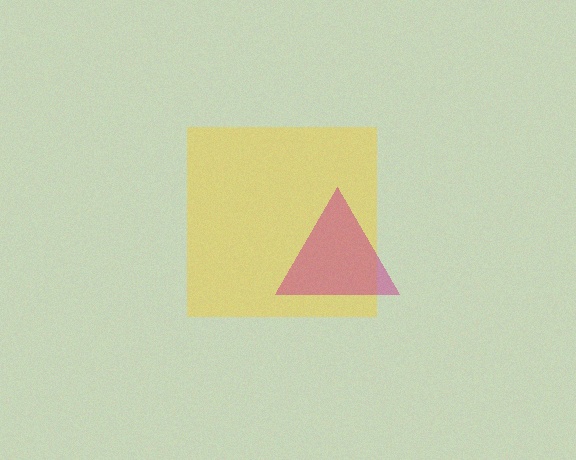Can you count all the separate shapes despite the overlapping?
Yes, there are 2 separate shapes.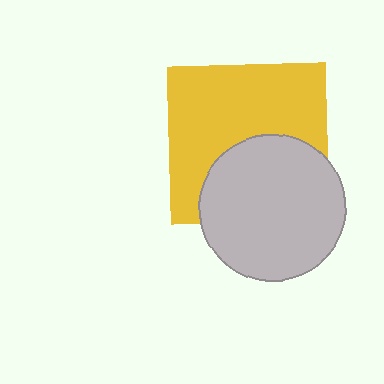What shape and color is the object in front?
The object in front is a light gray circle.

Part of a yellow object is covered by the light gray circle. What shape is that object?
It is a square.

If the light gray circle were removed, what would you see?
You would see the complete yellow square.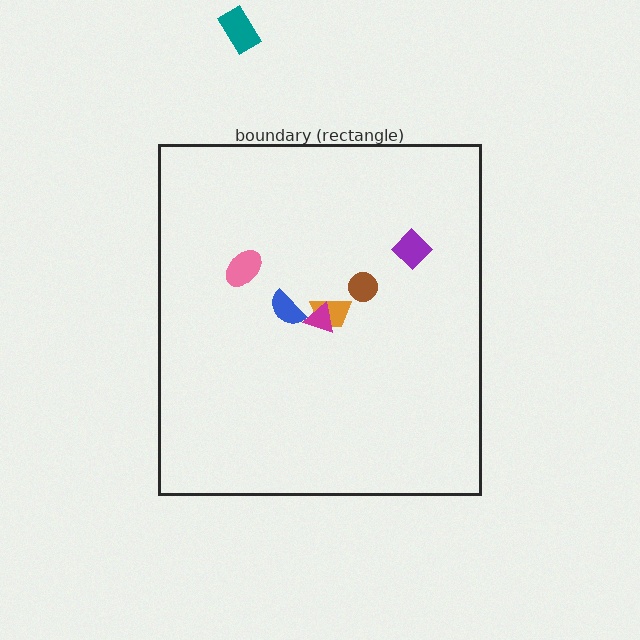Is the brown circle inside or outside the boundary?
Inside.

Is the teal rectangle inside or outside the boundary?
Outside.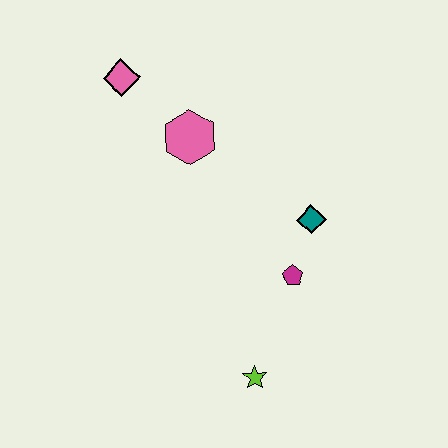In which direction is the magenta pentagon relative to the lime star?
The magenta pentagon is above the lime star.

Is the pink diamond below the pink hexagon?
No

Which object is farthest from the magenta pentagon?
The pink diamond is farthest from the magenta pentagon.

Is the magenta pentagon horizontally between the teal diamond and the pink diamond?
Yes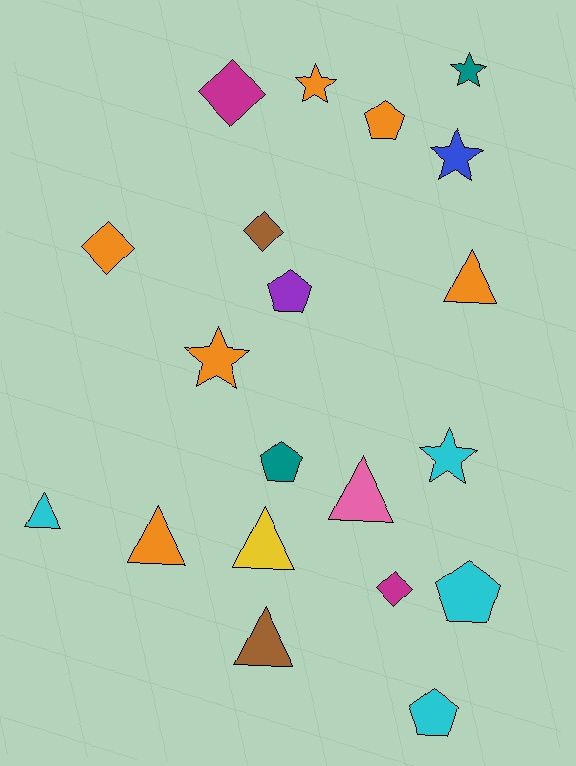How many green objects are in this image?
There are no green objects.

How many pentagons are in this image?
There are 5 pentagons.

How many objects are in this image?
There are 20 objects.